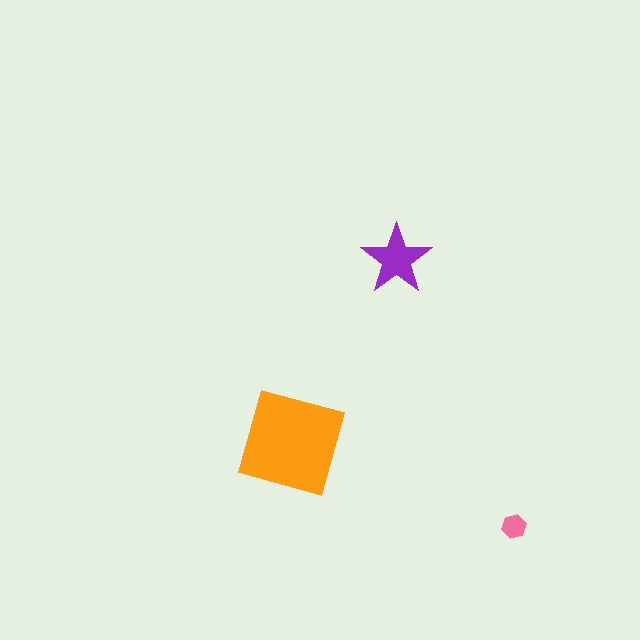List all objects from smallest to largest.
The pink hexagon, the purple star, the orange diamond.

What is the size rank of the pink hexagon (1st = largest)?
3rd.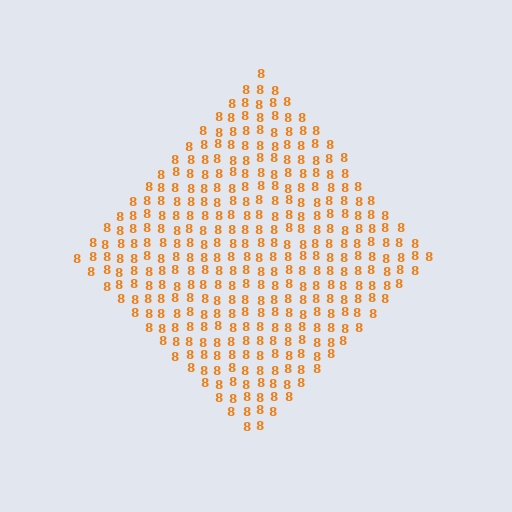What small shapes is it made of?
It is made of small digit 8's.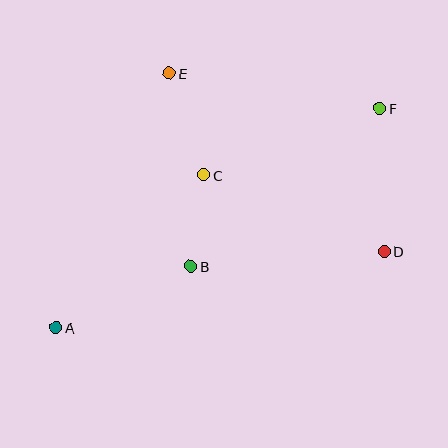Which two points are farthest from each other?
Points A and F are farthest from each other.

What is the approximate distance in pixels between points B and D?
The distance between B and D is approximately 194 pixels.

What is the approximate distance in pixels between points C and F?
The distance between C and F is approximately 188 pixels.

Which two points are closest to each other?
Points B and C are closest to each other.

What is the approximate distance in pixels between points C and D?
The distance between C and D is approximately 196 pixels.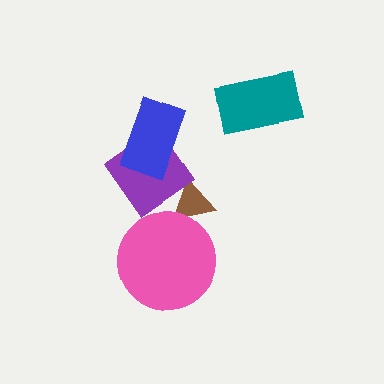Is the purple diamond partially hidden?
Yes, it is partially covered by another shape.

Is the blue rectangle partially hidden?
No, no other shape covers it.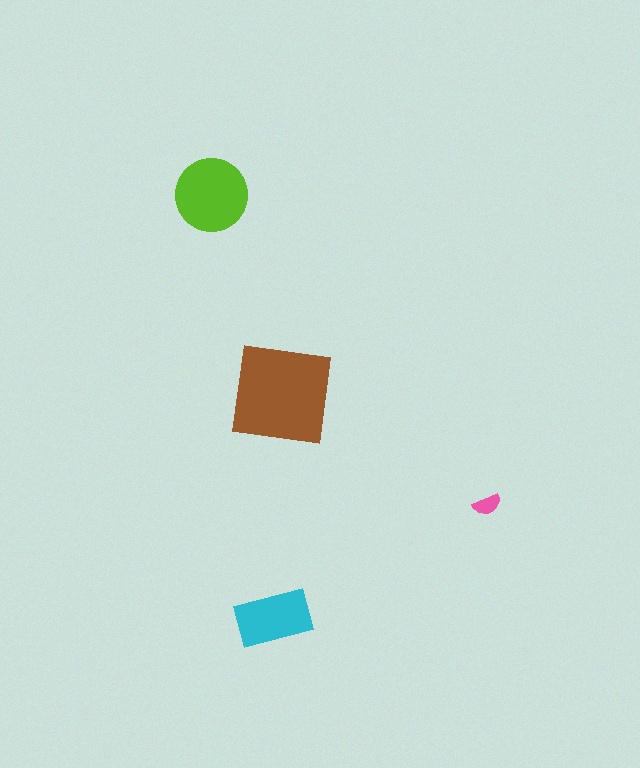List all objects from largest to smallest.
The brown square, the lime circle, the cyan rectangle, the pink semicircle.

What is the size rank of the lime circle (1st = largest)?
2nd.